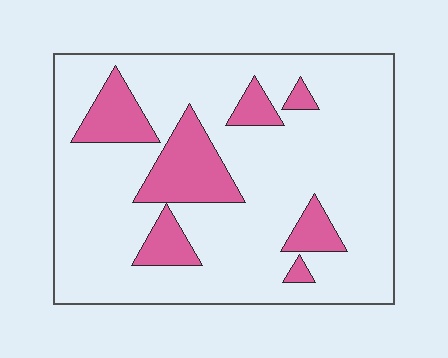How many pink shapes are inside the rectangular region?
7.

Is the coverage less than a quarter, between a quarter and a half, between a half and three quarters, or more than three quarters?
Less than a quarter.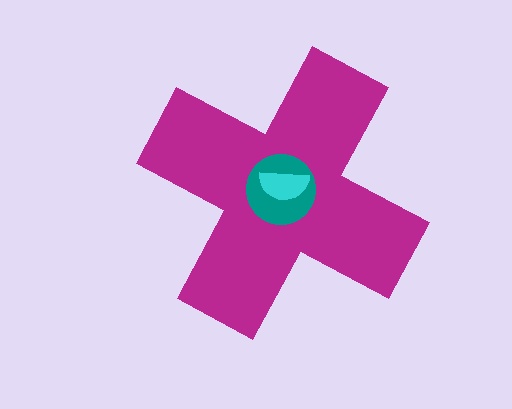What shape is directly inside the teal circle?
The cyan semicircle.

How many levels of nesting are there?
3.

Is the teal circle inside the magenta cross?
Yes.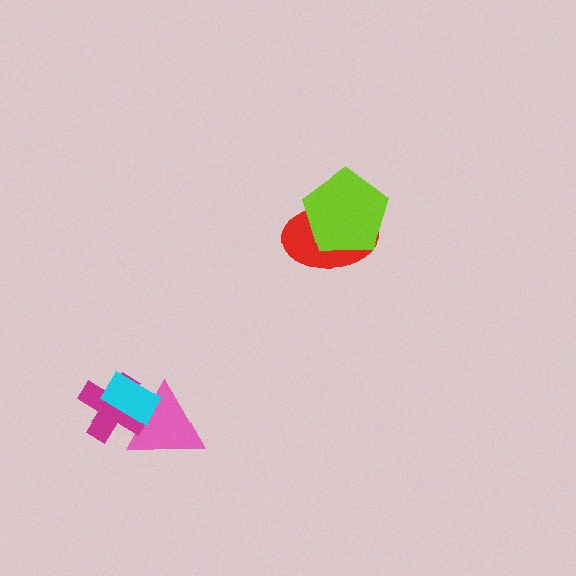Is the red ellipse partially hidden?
Yes, it is partially covered by another shape.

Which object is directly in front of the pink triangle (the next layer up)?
The magenta cross is directly in front of the pink triangle.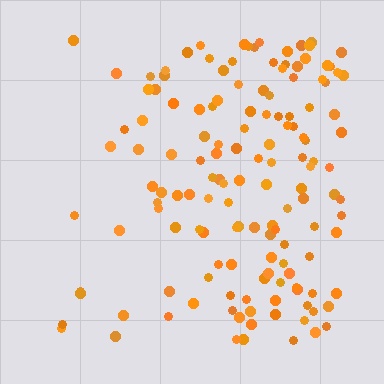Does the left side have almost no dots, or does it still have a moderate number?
Still a moderate number, just noticeably fewer than the right.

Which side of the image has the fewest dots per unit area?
The left.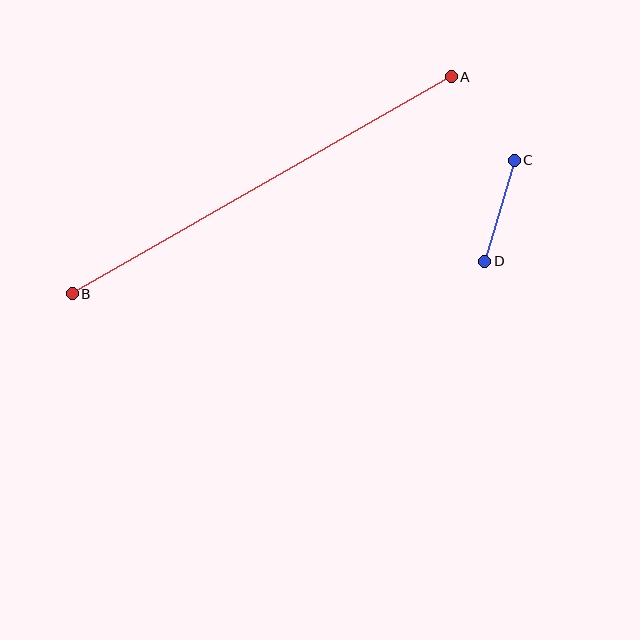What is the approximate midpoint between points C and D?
The midpoint is at approximately (500, 211) pixels.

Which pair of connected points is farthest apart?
Points A and B are farthest apart.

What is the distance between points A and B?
The distance is approximately 437 pixels.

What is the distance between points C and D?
The distance is approximately 105 pixels.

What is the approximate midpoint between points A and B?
The midpoint is at approximately (262, 185) pixels.